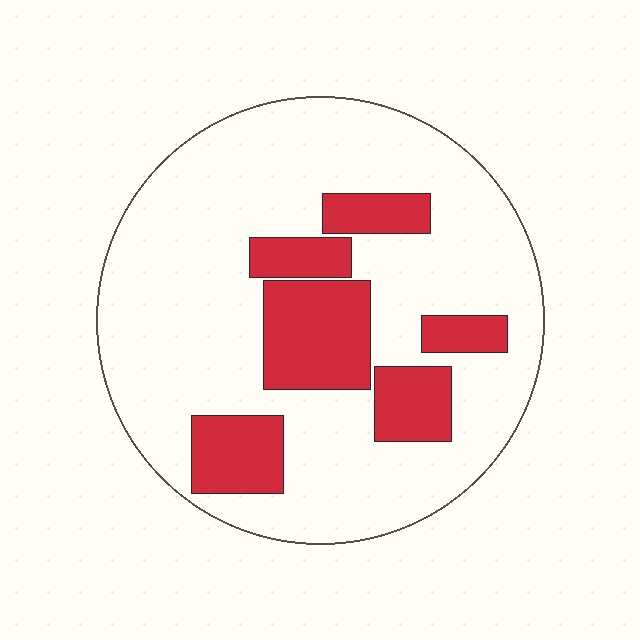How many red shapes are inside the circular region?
6.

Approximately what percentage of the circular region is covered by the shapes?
Approximately 25%.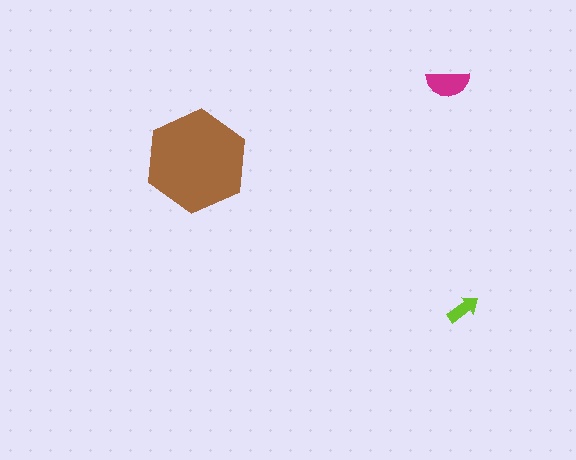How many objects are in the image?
There are 3 objects in the image.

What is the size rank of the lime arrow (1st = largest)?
3rd.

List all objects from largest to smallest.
The brown hexagon, the magenta semicircle, the lime arrow.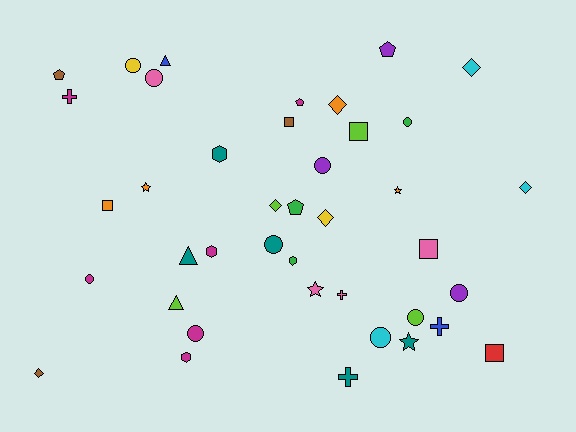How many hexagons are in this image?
There are 4 hexagons.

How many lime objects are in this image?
There are 4 lime objects.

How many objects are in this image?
There are 40 objects.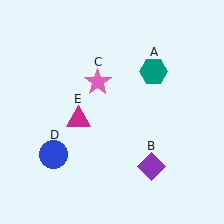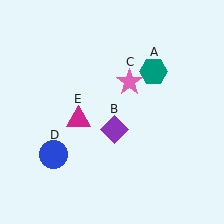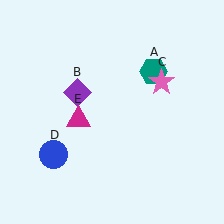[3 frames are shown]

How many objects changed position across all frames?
2 objects changed position: purple diamond (object B), pink star (object C).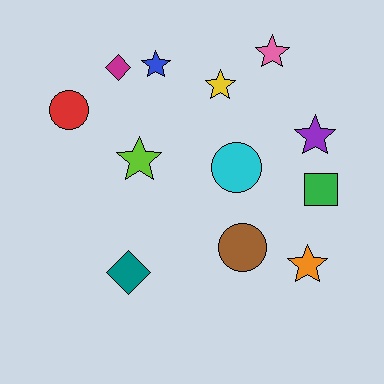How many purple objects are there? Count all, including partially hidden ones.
There is 1 purple object.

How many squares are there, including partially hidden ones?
There is 1 square.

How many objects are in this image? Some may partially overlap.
There are 12 objects.